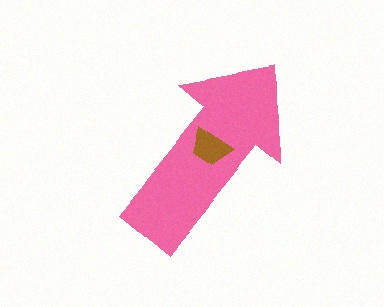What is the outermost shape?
The pink arrow.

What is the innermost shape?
The brown trapezoid.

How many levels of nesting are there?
2.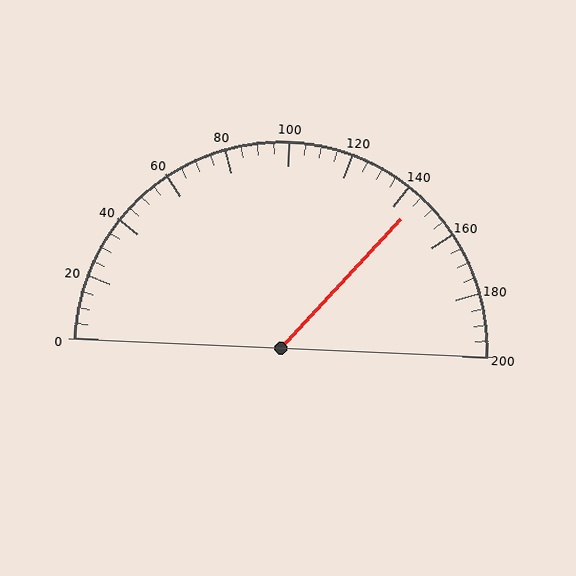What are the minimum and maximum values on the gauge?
The gauge ranges from 0 to 200.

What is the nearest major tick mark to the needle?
The nearest major tick mark is 140.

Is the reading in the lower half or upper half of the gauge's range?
The reading is in the upper half of the range (0 to 200).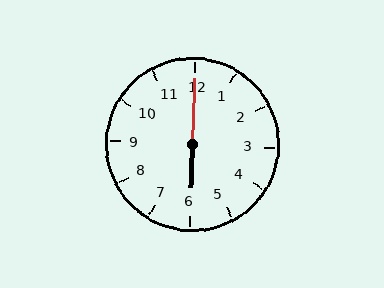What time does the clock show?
6:00.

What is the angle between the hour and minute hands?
Approximately 180 degrees.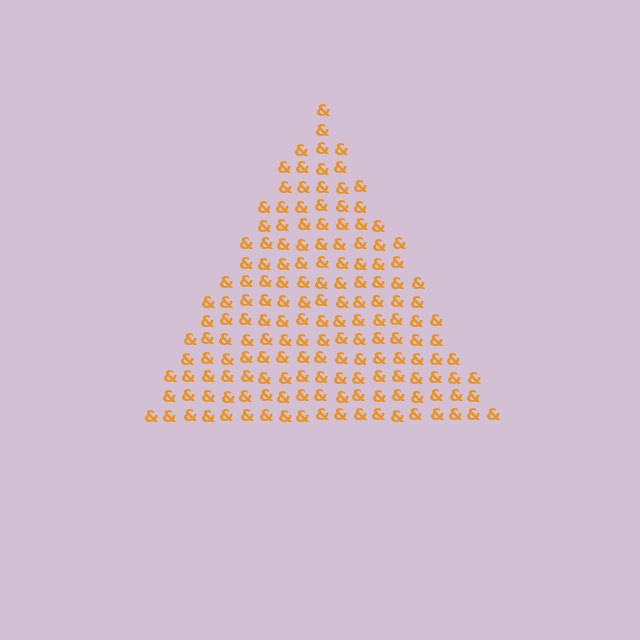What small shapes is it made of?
It is made of small ampersands.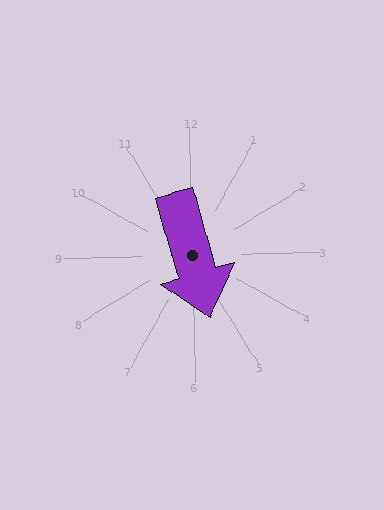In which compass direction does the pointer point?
South.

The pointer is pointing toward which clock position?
Roughly 6 o'clock.